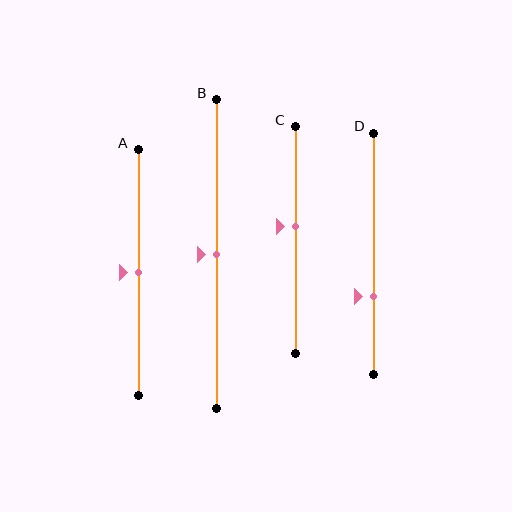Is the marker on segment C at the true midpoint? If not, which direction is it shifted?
No, the marker on segment C is shifted upward by about 6% of the segment length.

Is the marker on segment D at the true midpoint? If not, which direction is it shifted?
No, the marker on segment D is shifted downward by about 18% of the segment length.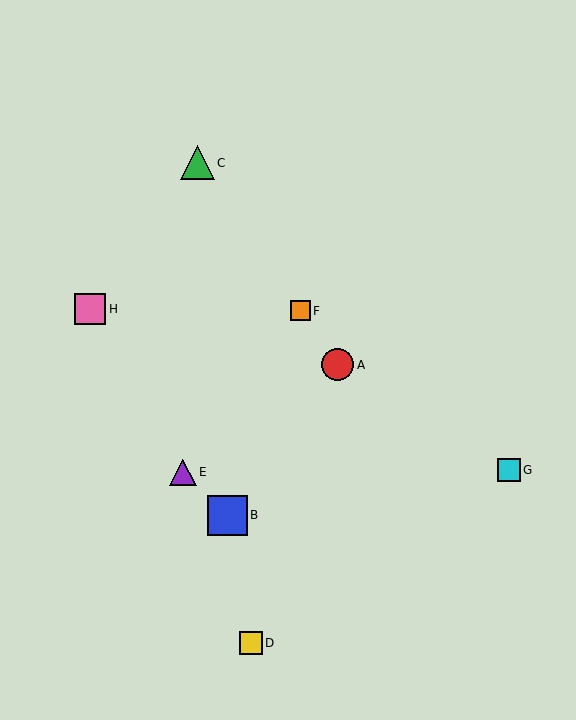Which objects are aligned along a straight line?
Objects A, C, F are aligned along a straight line.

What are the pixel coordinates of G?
Object G is at (509, 470).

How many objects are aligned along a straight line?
3 objects (A, C, F) are aligned along a straight line.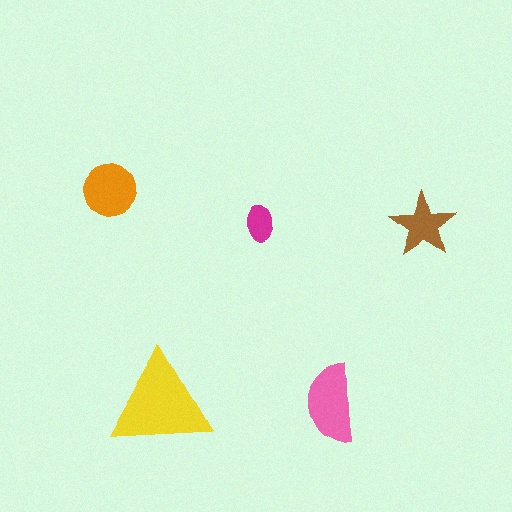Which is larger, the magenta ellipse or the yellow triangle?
The yellow triangle.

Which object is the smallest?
The magenta ellipse.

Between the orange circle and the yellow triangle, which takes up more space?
The yellow triangle.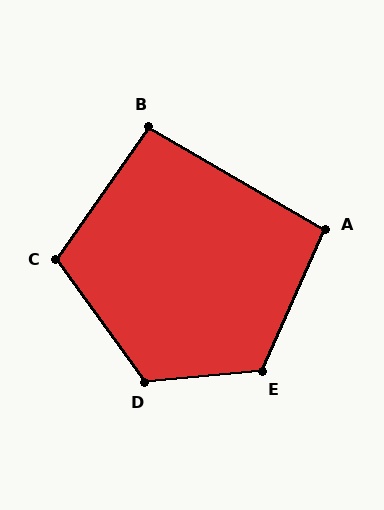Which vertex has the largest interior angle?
D, at approximately 120 degrees.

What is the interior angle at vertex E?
Approximately 119 degrees (obtuse).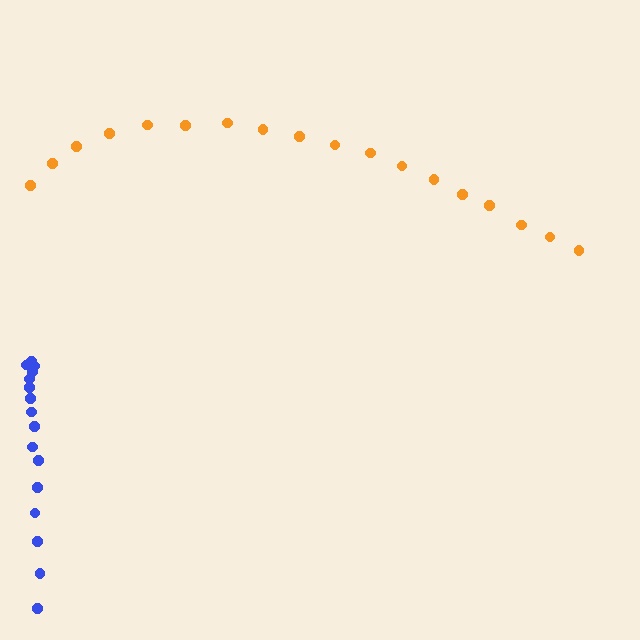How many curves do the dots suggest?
There are 2 distinct paths.